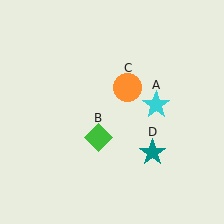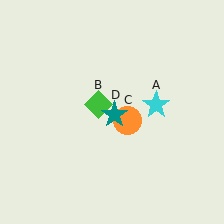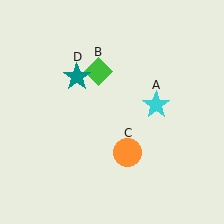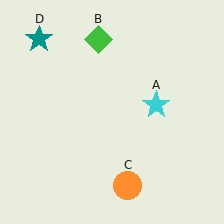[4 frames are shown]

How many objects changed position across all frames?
3 objects changed position: green diamond (object B), orange circle (object C), teal star (object D).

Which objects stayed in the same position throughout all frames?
Cyan star (object A) remained stationary.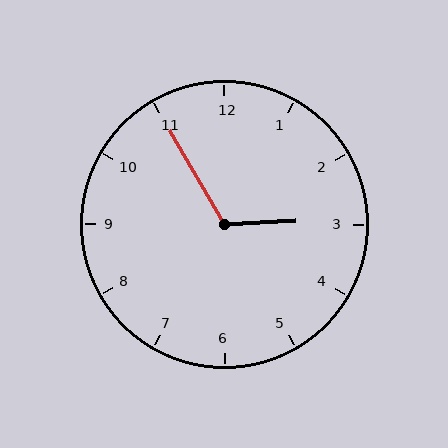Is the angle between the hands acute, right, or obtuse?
It is obtuse.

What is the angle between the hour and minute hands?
Approximately 118 degrees.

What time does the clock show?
2:55.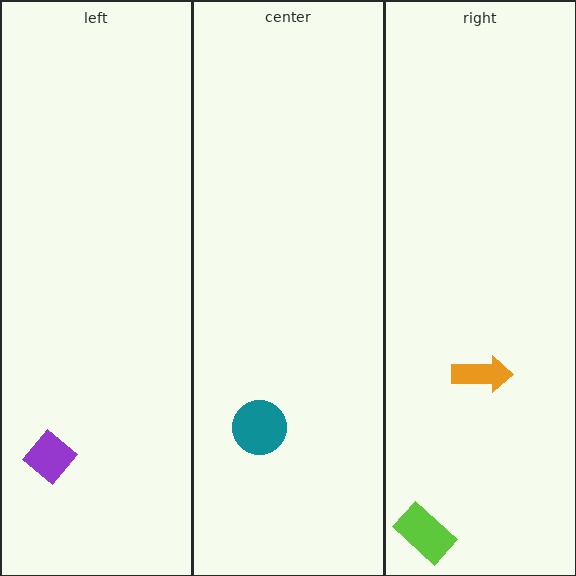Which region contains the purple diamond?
The left region.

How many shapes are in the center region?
1.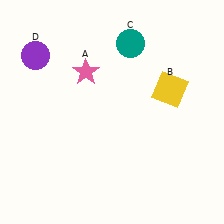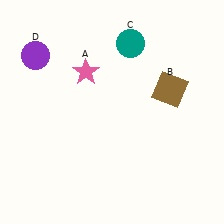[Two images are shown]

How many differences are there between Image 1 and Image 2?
There is 1 difference between the two images.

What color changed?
The square (B) changed from yellow in Image 1 to brown in Image 2.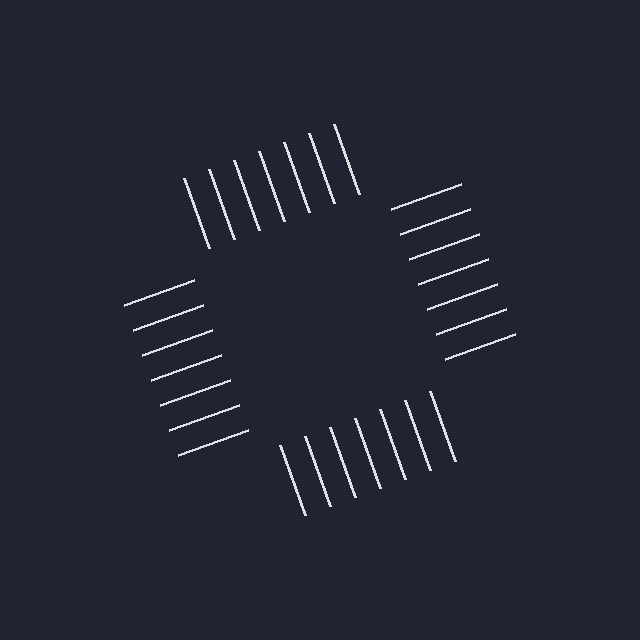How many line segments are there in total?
28 — 7 along each of the 4 edges.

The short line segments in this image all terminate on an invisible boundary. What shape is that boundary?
An illusory square — the line segments terminate on its edges but no continuous stroke is drawn.